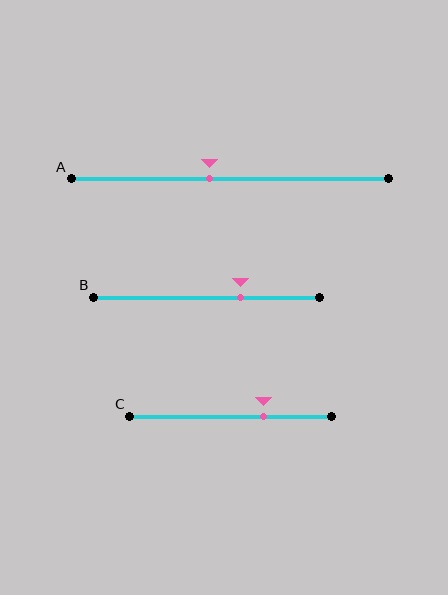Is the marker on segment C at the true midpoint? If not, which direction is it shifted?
No, the marker on segment C is shifted to the right by about 17% of the segment length.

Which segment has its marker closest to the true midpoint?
Segment A has its marker closest to the true midpoint.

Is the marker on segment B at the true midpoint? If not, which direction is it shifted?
No, the marker on segment B is shifted to the right by about 15% of the segment length.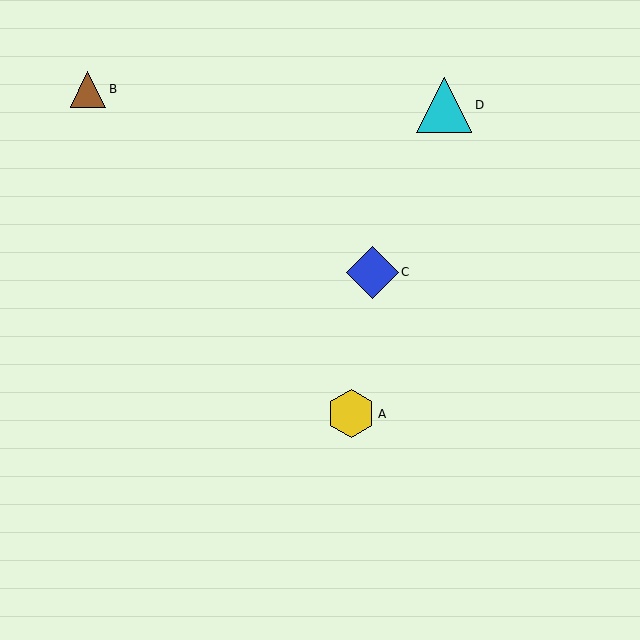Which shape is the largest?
The cyan triangle (labeled D) is the largest.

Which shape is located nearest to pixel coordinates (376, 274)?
The blue diamond (labeled C) at (373, 272) is nearest to that location.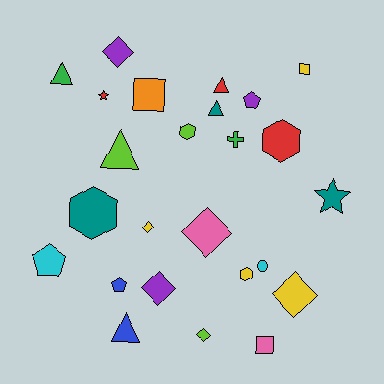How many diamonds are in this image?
There are 6 diamonds.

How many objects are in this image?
There are 25 objects.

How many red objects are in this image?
There are 3 red objects.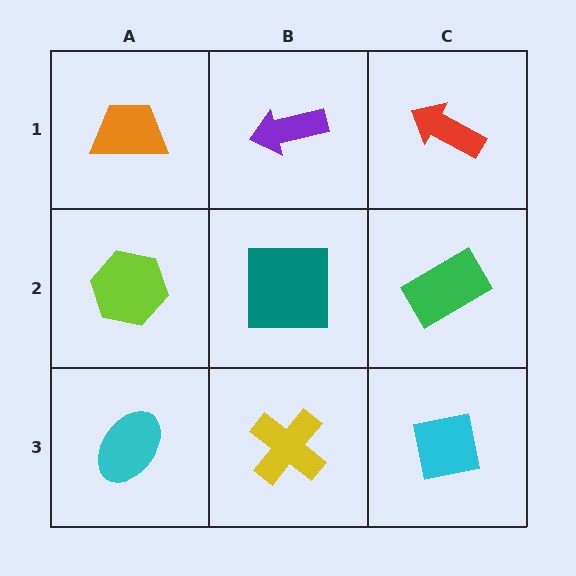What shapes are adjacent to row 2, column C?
A red arrow (row 1, column C), a cyan square (row 3, column C), a teal square (row 2, column B).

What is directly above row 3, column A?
A lime hexagon.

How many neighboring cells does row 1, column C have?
2.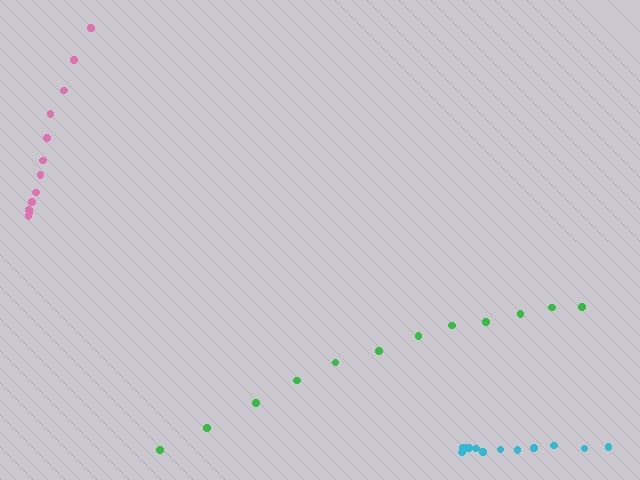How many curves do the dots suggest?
There are 3 distinct paths.